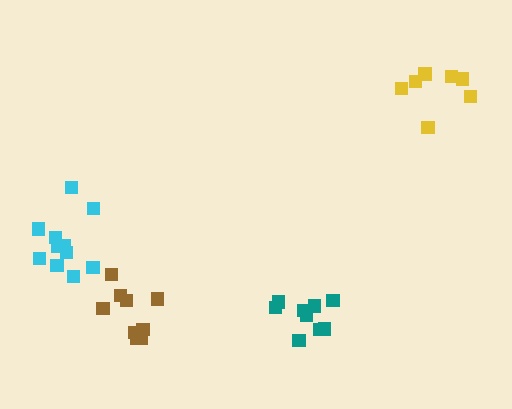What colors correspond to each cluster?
The clusters are colored: teal, brown, cyan, yellow.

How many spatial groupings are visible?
There are 4 spatial groupings.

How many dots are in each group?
Group 1: 9 dots, Group 2: 9 dots, Group 3: 11 dots, Group 4: 7 dots (36 total).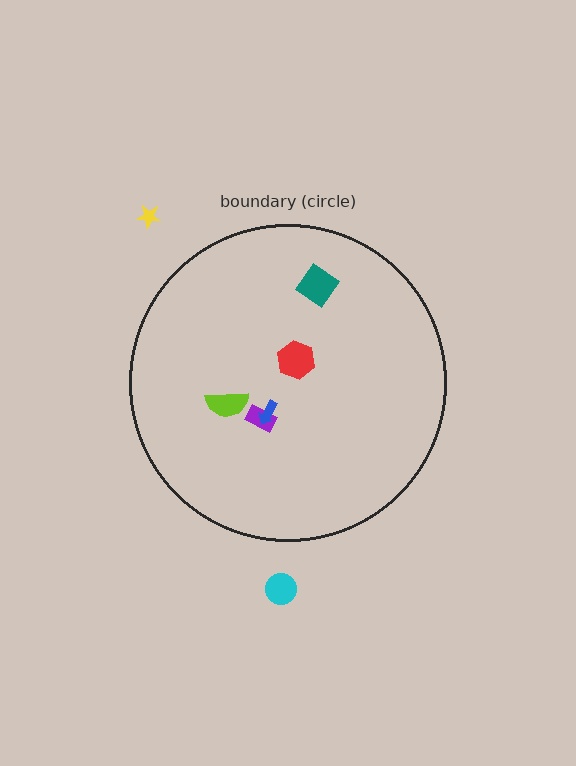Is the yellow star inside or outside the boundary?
Outside.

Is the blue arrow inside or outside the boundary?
Inside.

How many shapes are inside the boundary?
5 inside, 2 outside.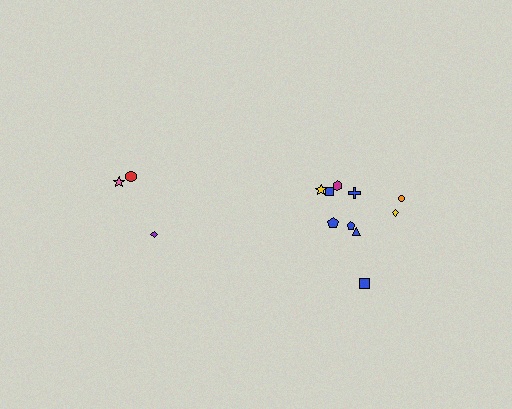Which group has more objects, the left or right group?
The right group.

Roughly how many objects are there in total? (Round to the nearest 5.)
Roughly 15 objects in total.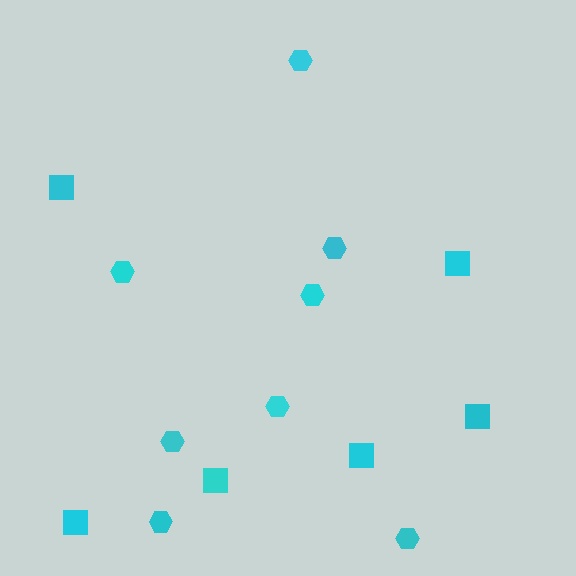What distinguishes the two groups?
There are 2 groups: one group of hexagons (8) and one group of squares (6).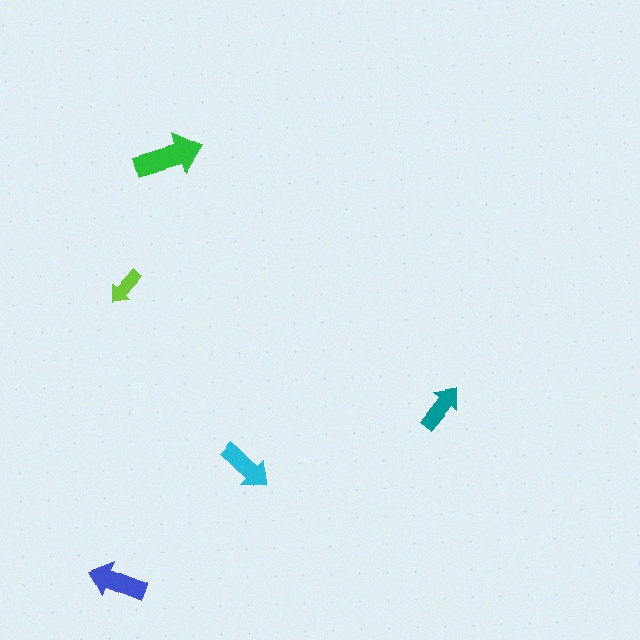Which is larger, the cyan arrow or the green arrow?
The green one.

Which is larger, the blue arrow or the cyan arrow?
The blue one.